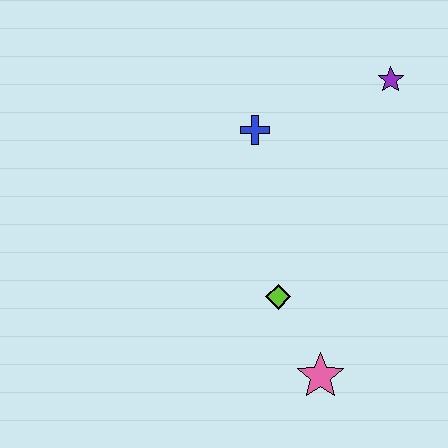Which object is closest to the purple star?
The blue cross is closest to the purple star.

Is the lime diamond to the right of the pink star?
No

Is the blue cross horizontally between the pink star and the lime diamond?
No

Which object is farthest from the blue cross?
The pink star is farthest from the blue cross.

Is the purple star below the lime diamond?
No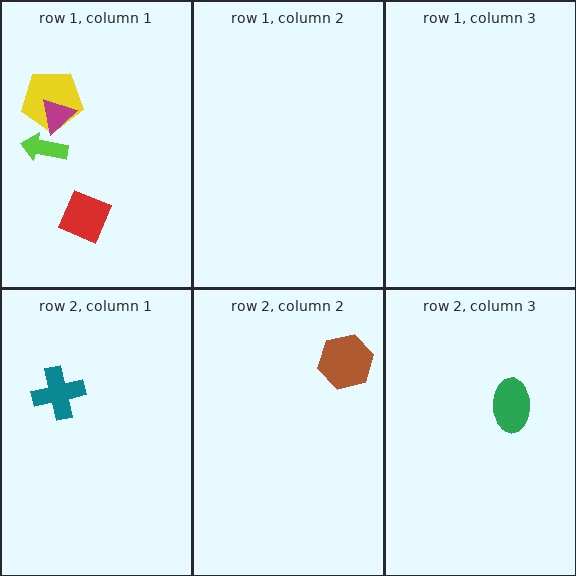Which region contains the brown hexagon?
The row 2, column 2 region.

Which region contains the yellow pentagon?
The row 1, column 1 region.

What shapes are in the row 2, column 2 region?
The brown hexagon.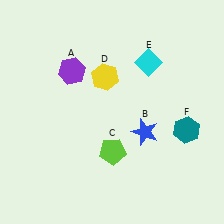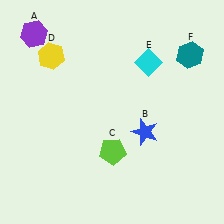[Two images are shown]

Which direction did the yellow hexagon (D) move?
The yellow hexagon (D) moved left.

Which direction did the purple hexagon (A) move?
The purple hexagon (A) moved left.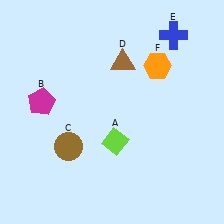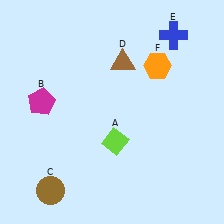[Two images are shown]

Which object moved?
The brown circle (C) moved down.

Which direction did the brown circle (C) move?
The brown circle (C) moved down.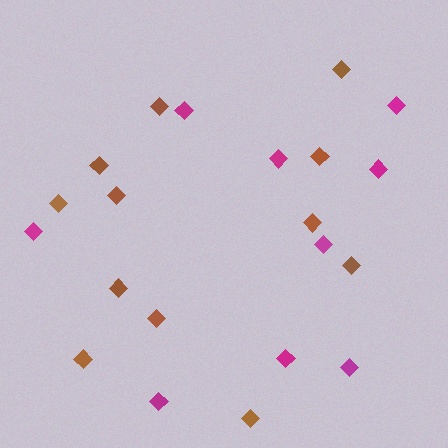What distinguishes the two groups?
There are 2 groups: one group of magenta diamonds (9) and one group of brown diamonds (12).